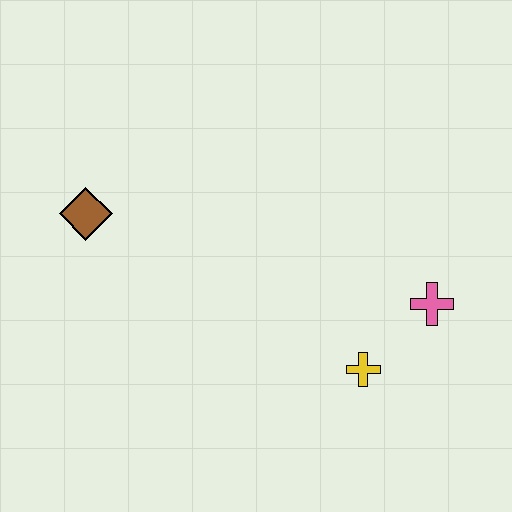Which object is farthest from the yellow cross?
The brown diamond is farthest from the yellow cross.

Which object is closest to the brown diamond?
The yellow cross is closest to the brown diamond.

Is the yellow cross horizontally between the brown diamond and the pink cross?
Yes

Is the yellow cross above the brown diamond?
No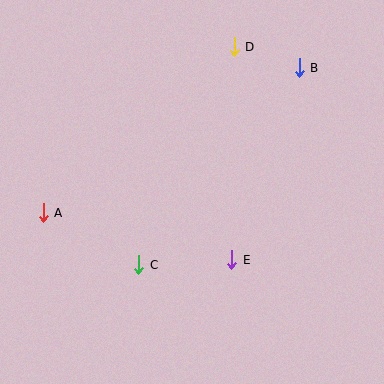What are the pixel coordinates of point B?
Point B is at (299, 68).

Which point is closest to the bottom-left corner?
Point A is closest to the bottom-left corner.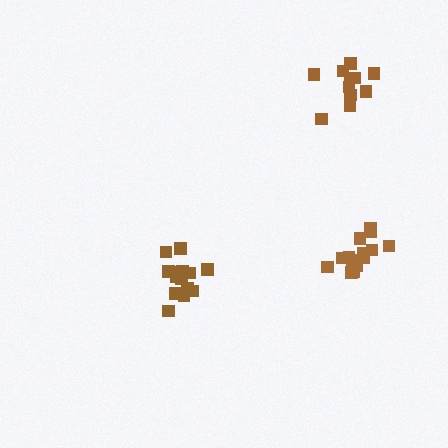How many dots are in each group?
Group 1: 14 dots, Group 2: 12 dots, Group 3: 14 dots (40 total).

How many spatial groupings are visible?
There are 3 spatial groupings.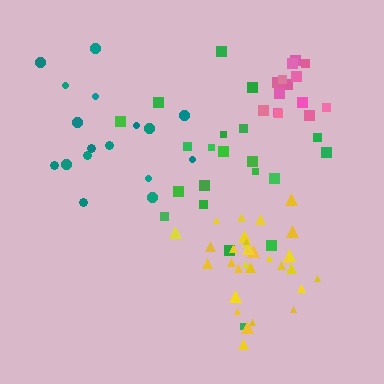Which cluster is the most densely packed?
Pink.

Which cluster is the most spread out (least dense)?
Green.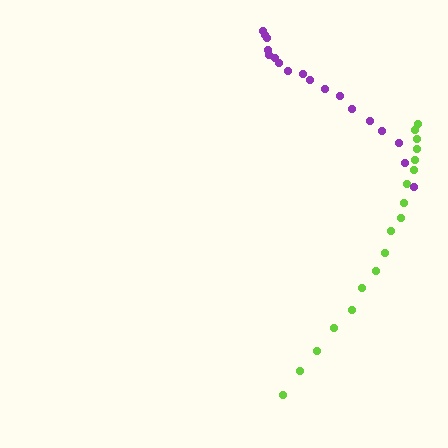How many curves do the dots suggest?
There are 2 distinct paths.